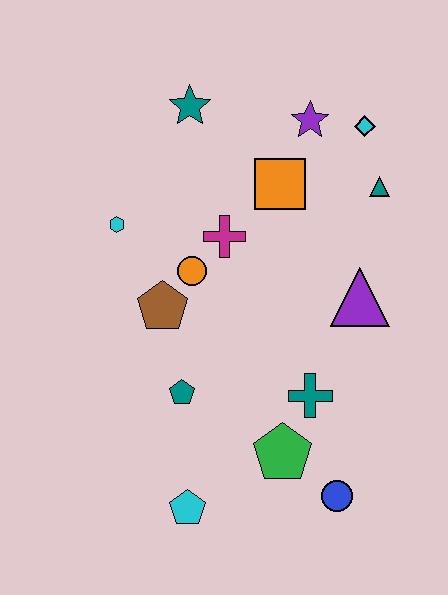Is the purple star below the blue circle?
No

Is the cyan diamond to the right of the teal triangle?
No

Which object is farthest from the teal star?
The blue circle is farthest from the teal star.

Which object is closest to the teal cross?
The green pentagon is closest to the teal cross.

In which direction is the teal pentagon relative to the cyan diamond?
The teal pentagon is below the cyan diamond.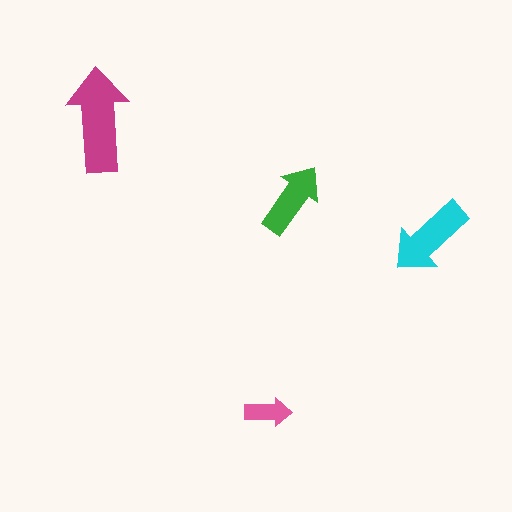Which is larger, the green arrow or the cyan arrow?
The cyan one.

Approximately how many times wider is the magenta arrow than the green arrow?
About 1.5 times wider.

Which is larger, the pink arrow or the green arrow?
The green one.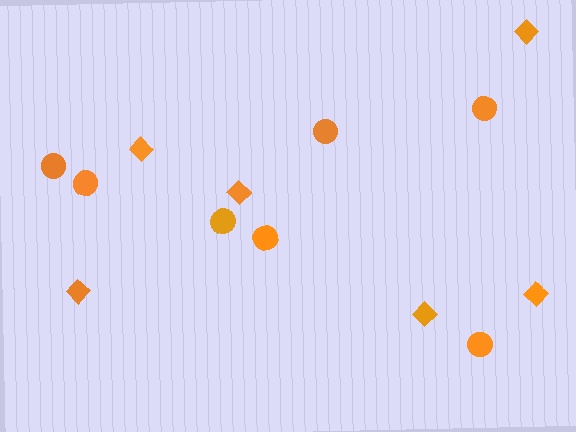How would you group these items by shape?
There are 2 groups: one group of circles (7) and one group of diamonds (6).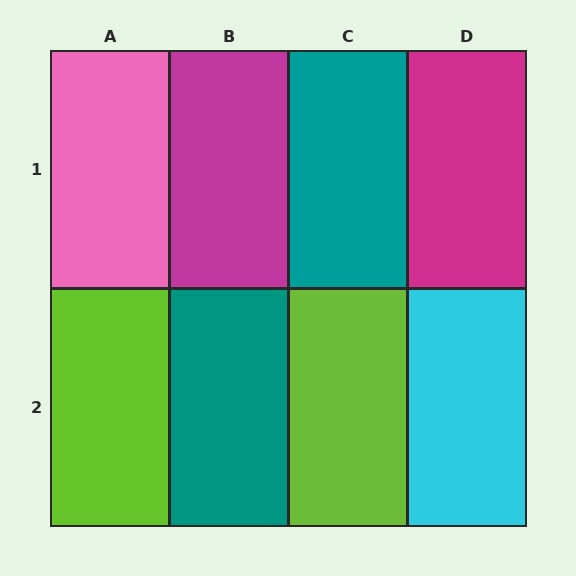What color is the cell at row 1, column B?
Magenta.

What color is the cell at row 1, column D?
Magenta.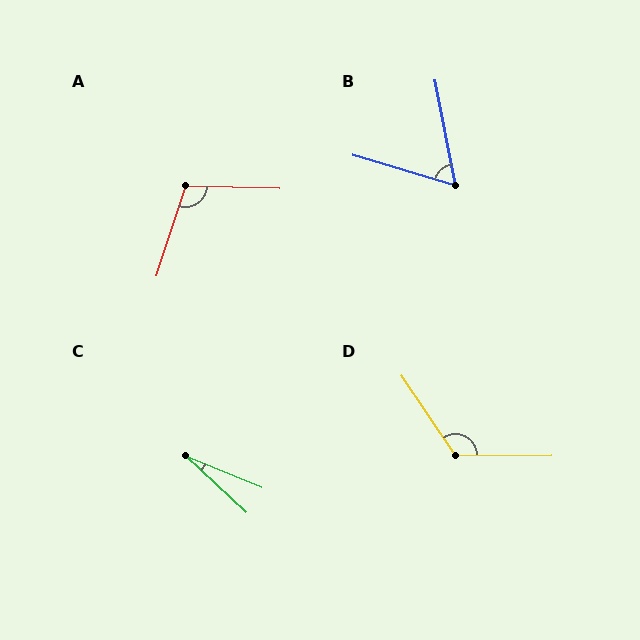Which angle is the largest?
D, at approximately 124 degrees.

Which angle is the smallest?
C, at approximately 21 degrees.